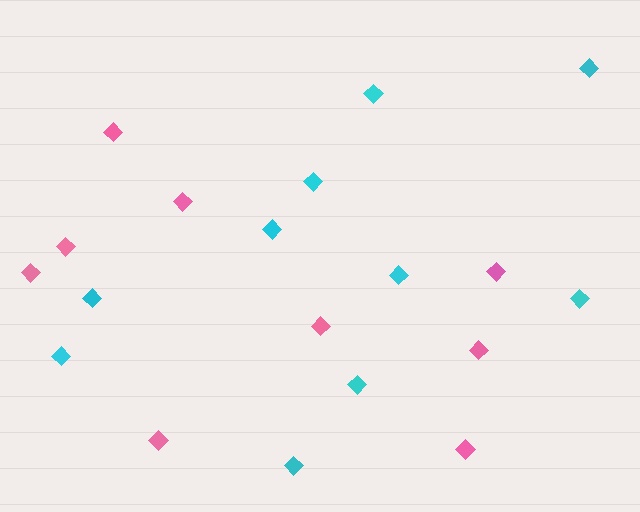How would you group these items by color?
There are 2 groups: one group of cyan diamonds (10) and one group of pink diamonds (9).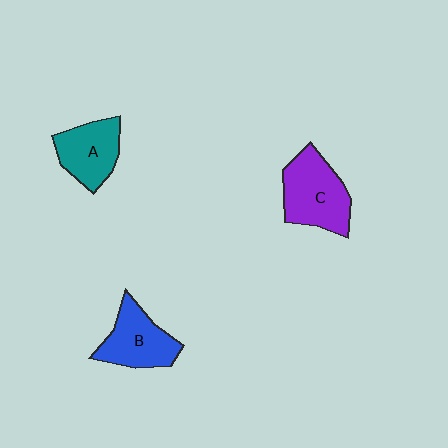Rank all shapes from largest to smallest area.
From largest to smallest: C (purple), B (blue), A (teal).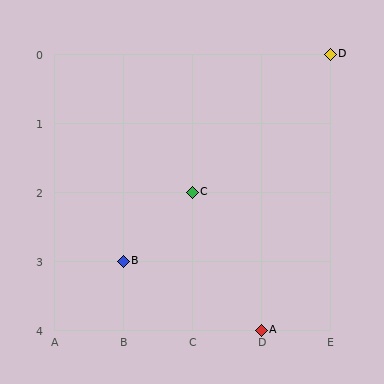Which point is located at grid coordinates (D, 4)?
Point A is at (D, 4).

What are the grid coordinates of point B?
Point B is at grid coordinates (B, 3).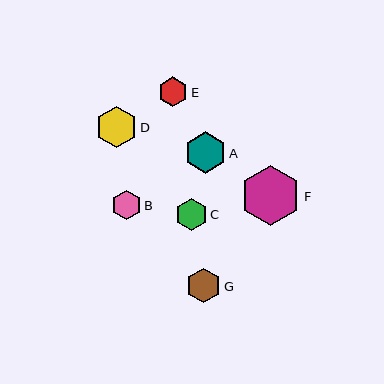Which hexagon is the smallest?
Hexagon B is the smallest with a size of approximately 30 pixels.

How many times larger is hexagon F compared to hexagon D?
Hexagon F is approximately 1.4 times the size of hexagon D.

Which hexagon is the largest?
Hexagon F is the largest with a size of approximately 60 pixels.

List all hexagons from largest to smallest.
From largest to smallest: F, D, A, G, C, E, B.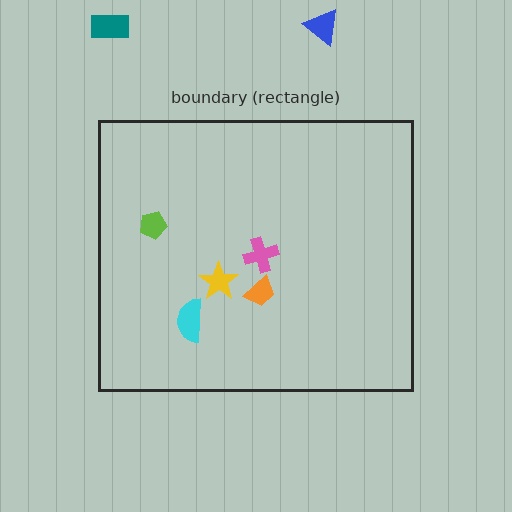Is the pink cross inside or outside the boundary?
Inside.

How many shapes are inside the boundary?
5 inside, 2 outside.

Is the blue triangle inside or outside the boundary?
Outside.